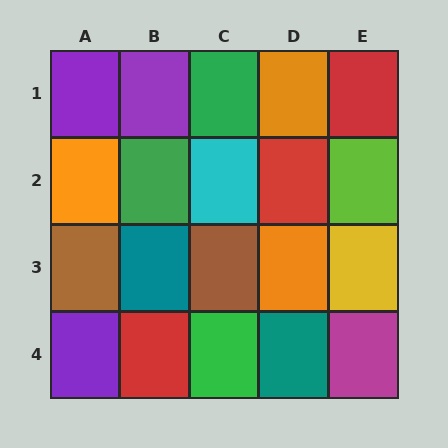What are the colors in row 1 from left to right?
Purple, purple, green, orange, red.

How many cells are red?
3 cells are red.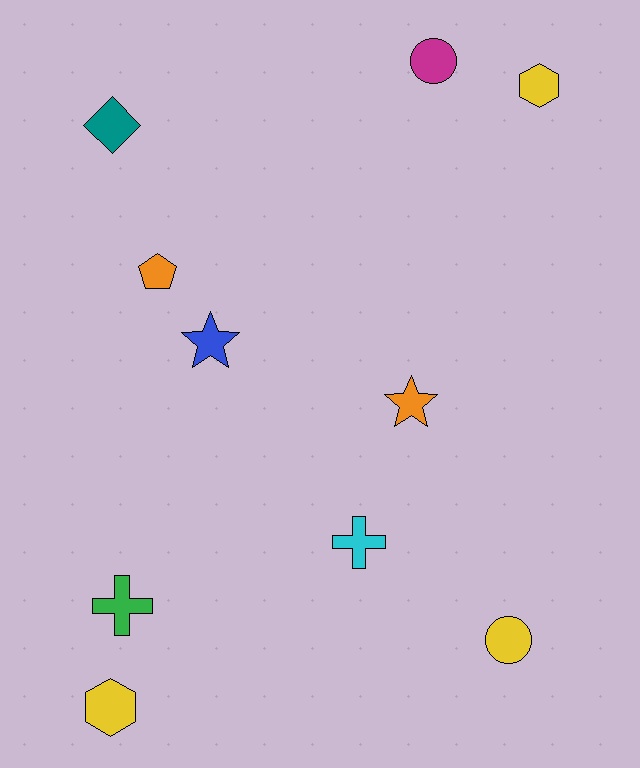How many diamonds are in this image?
There is 1 diamond.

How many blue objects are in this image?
There is 1 blue object.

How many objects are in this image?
There are 10 objects.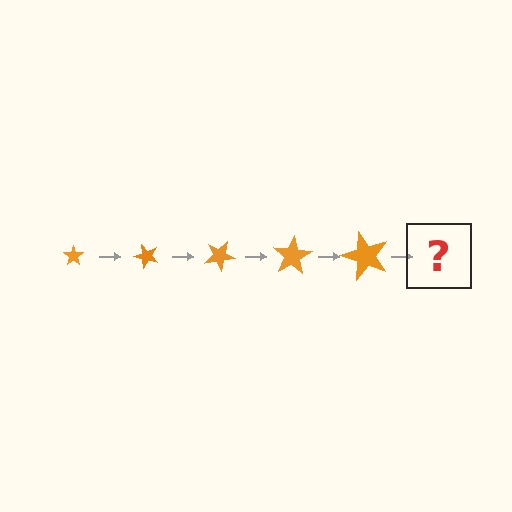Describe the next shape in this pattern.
It should be a star, larger than the previous one and rotated 250 degrees from the start.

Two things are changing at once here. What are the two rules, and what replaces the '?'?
The two rules are that the star grows larger each step and it rotates 50 degrees each step. The '?' should be a star, larger than the previous one and rotated 250 degrees from the start.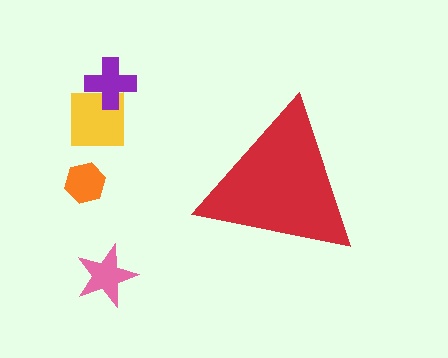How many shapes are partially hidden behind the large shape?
0 shapes are partially hidden.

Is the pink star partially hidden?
No, the pink star is fully visible.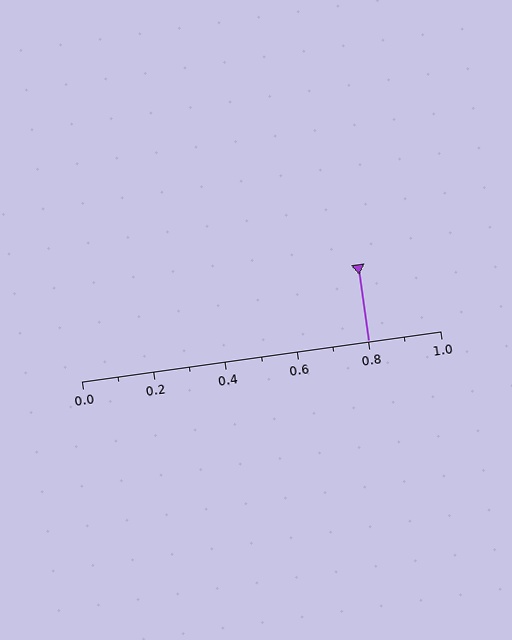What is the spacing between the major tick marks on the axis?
The major ticks are spaced 0.2 apart.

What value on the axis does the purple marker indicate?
The marker indicates approximately 0.8.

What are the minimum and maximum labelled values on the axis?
The axis runs from 0.0 to 1.0.